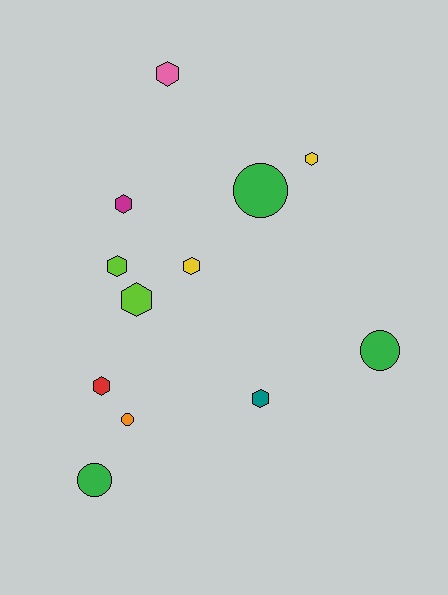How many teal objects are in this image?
There is 1 teal object.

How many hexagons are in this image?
There are 8 hexagons.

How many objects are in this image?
There are 12 objects.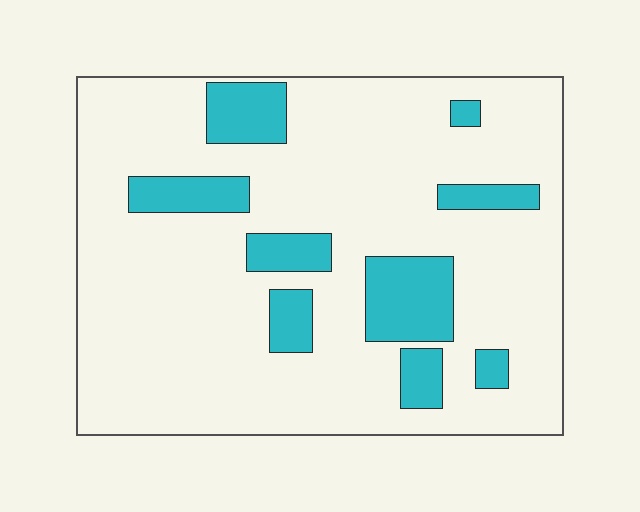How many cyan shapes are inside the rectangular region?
9.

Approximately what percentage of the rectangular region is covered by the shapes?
Approximately 20%.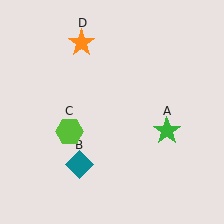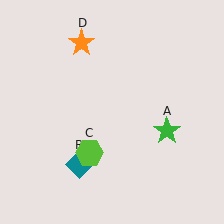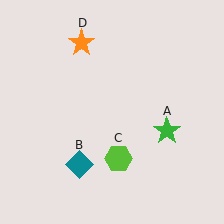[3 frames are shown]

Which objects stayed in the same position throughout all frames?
Green star (object A) and teal diamond (object B) and orange star (object D) remained stationary.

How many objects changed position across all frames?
1 object changed position: lime hexagon (object C).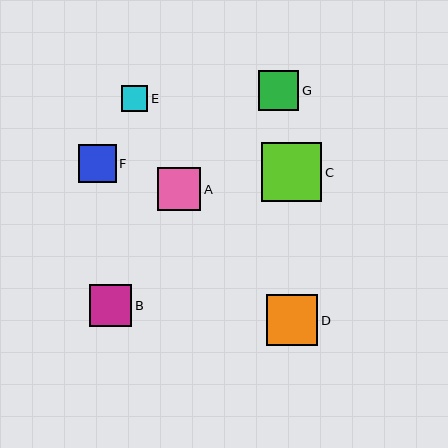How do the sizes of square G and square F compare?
Square G and square F are approximately the same size.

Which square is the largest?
Square C is the largest with a size of approximately 60 pixels.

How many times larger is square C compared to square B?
Square C is approximately 1.4 times the size of square B.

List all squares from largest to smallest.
From largest to smallest: C, D, A, B, G, F, E.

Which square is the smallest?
Square E is the smallest with a size of approximately 26 pixels.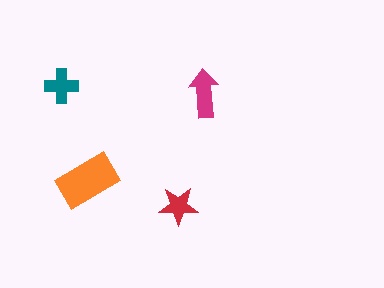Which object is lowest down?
The red star is bottommost.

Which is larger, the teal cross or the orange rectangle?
The orange rectangle.